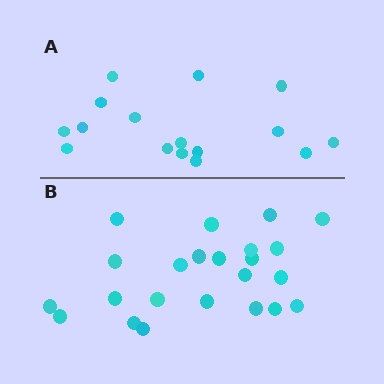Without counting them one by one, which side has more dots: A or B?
Region B (the bottom region) has more dots.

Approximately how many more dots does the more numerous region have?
Region B has roughly 8 or so more dots than region A.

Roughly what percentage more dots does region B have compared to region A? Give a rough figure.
About 45% more.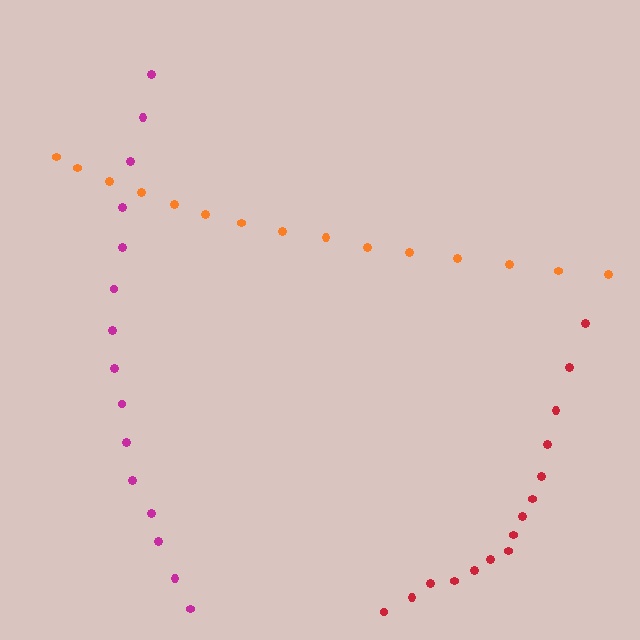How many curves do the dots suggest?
There are 3 distinct paths.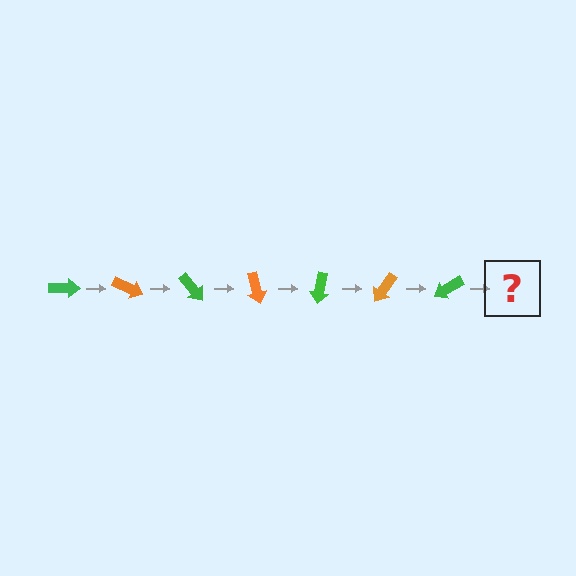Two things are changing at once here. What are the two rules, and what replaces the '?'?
The two rules are that it rotates 25 degrees each step and the color cycles through green and orange. The '?' should be an orange arrow, rotated 175 degrees from the start.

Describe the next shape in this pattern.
It should be an orange arrow, rotated 175 degrees from the start.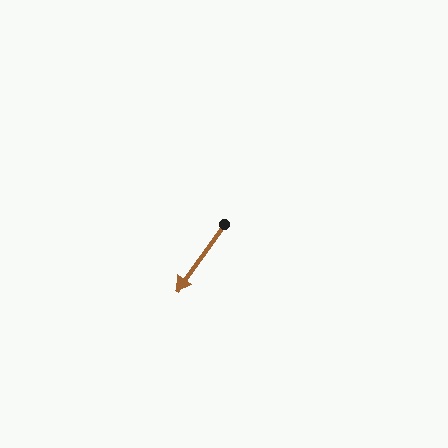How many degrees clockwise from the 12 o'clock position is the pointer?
Approximately 215 degrees.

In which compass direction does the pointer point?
Southwest.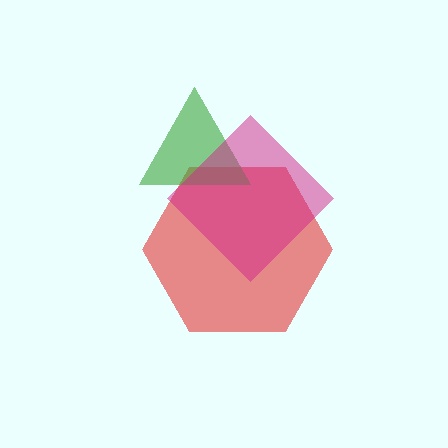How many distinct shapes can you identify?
There are 3 distinct shapes: a red hexagon, a green triangle, a magenta diamond.